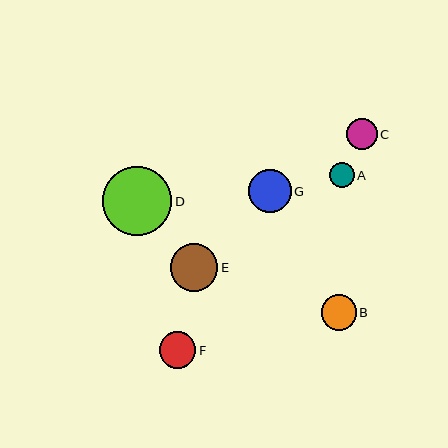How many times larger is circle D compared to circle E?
Circle D is approximately 1.5 times the size of circle E.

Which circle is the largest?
Circle D is the largest with a size of approximately 70 pixels.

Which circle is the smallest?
Circle A is the smallest with a size of approximately 25 pixels.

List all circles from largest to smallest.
From largest to smallest: D, E, G, F, B, C, A.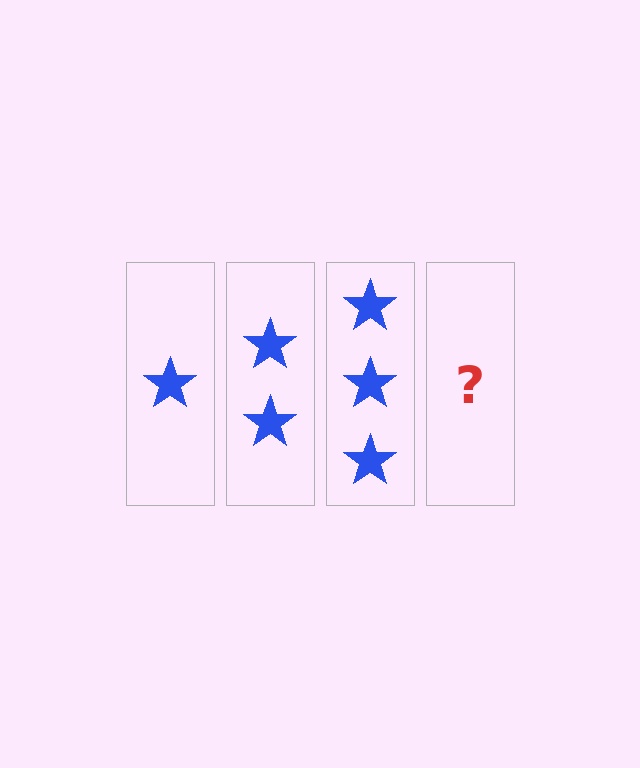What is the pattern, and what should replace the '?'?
The pattern is that each step adds one more star. The '?' should be 4 stars.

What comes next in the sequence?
The next element should be 4 stars.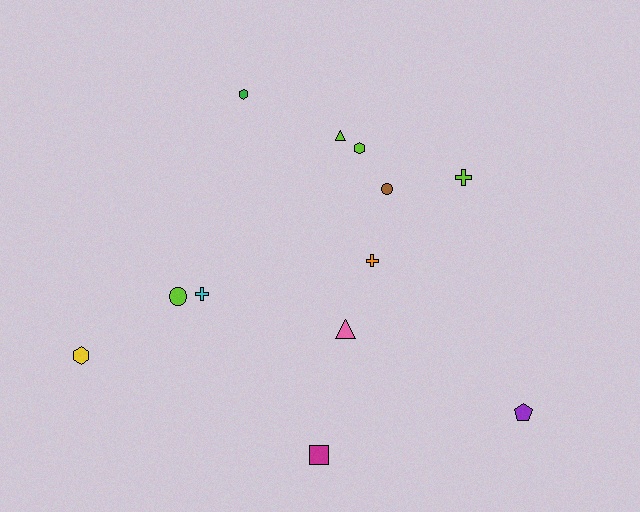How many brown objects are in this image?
There is 1 brown object.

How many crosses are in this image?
There are 3 crosses.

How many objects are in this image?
There are 12 objects.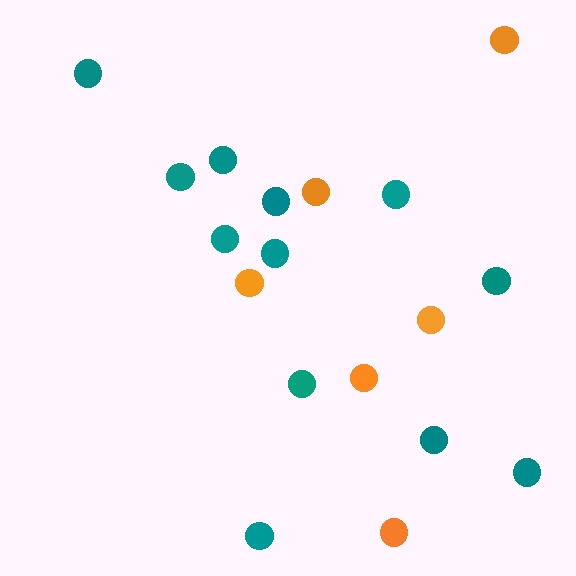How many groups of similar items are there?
There are 2 groups: one group of teal circles (12) and one group of orange circles (6).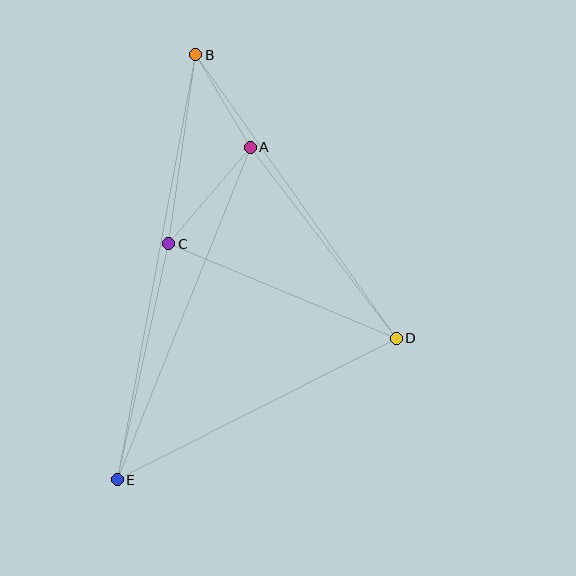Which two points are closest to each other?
Points A and B are closest to each other.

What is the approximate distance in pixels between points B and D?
The distance between B and D is approximately 347 pixels.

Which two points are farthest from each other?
Points B and E are farthest from each other.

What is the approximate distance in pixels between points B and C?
The distance between B and C is approximately 191 pixels.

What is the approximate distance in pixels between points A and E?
The distance between A and E is approximately 358 pixels.